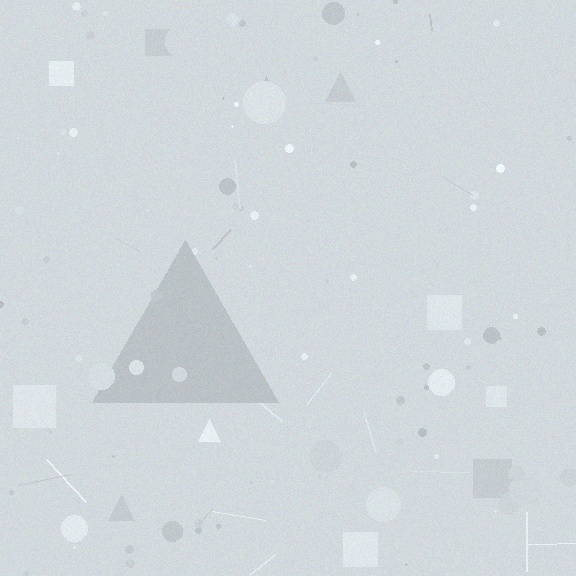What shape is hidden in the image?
A triangle is hidden in the image.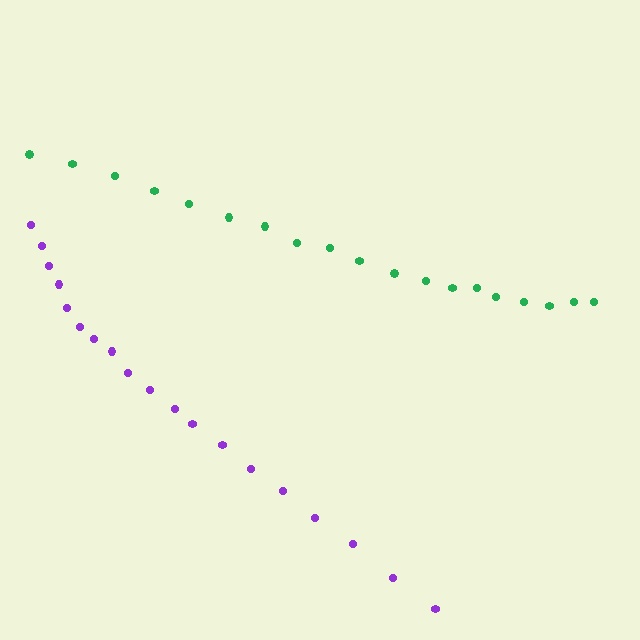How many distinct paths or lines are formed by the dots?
There are 2 distinct paths.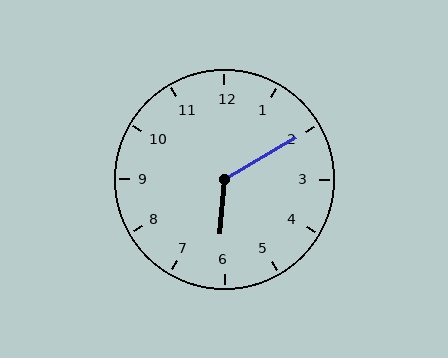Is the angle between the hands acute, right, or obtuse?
It is obtuse.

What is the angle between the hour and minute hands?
Approximately 125 degrees.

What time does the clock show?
6:10.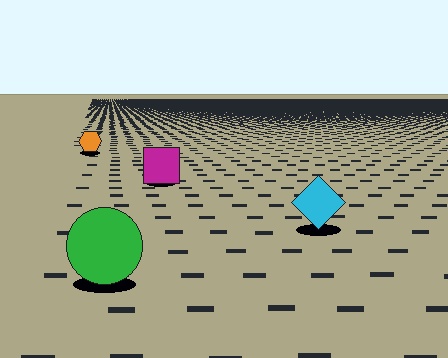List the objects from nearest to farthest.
From nearest to farthest: the green circle, the cyan diamond, the magenta square, the orange hexagon.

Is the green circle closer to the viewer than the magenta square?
Yes. The green circle is closer — you can tell from the texture gradient: the ground texture is coarser near it.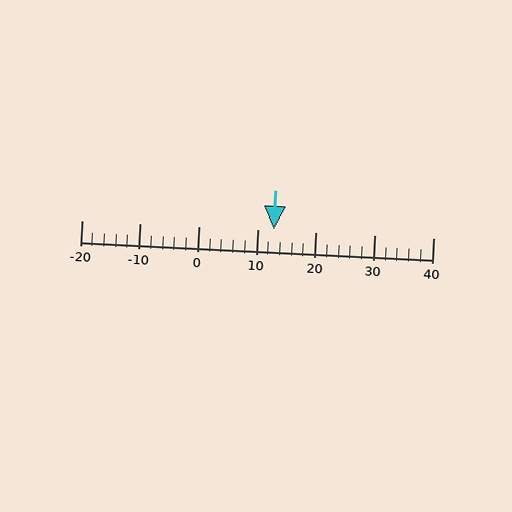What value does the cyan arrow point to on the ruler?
The cyan arrow points to approximately 13.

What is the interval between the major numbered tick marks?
The major tick marks are spaced 10 units apart.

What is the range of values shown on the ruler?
The ruler shows values from -20 to 40.